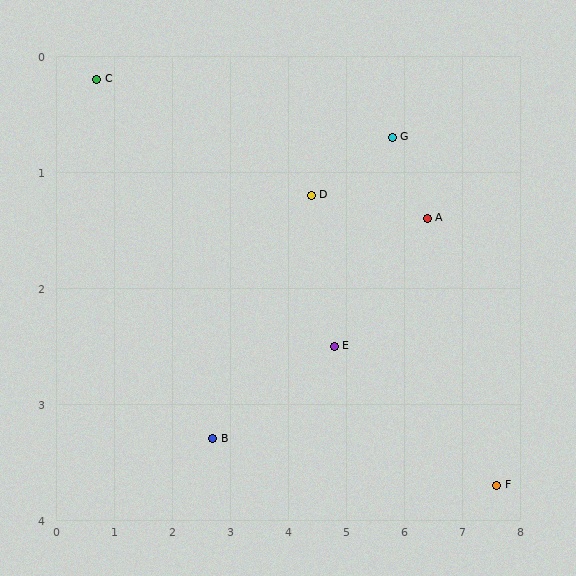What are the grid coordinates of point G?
Point G is at approximately (5.8, 0.7).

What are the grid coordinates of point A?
Point A is at approximately (6.4, 1.4).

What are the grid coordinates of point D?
Point D is at approximately (4.4, 1.2).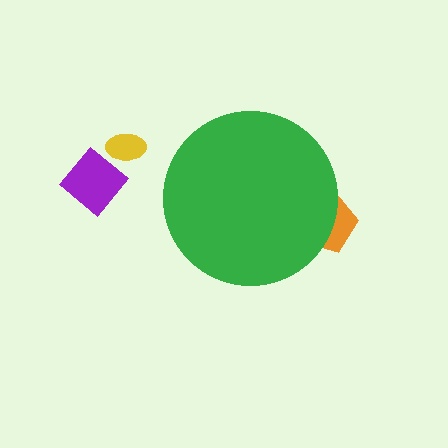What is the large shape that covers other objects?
A green circle.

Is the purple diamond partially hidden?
No, the purple diamond is fully visible.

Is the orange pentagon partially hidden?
Yes, the orange pentagon is partially hidden behind the green circle.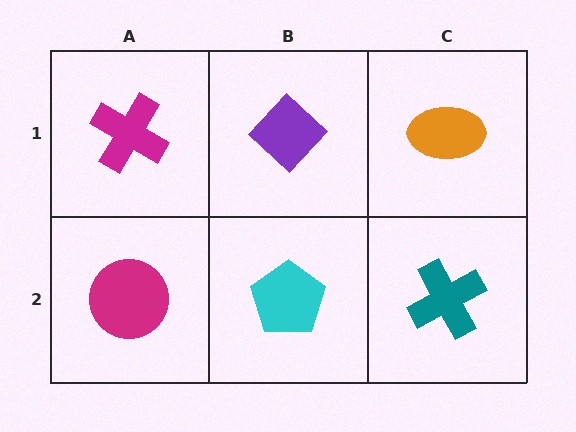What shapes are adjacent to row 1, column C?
A teal cross (row 2, column C), a purple diamond (row 1, column B).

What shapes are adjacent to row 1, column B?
A cyan pentagon (row 2, column B), a magenta cross (row 1, column A), an orange ellipse (row 1, column C).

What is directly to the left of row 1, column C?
A purple diamond.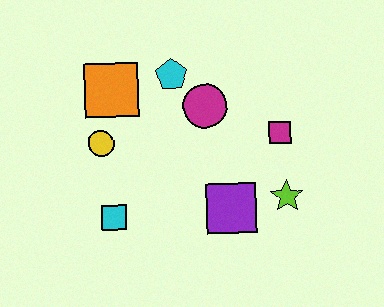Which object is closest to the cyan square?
The yellow circle is closest to the cyan square.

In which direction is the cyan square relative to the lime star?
The cyan square is to the left of the lime star.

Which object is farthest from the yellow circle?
The lime star is farthest from the yellow circle.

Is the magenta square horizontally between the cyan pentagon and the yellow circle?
No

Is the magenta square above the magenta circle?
No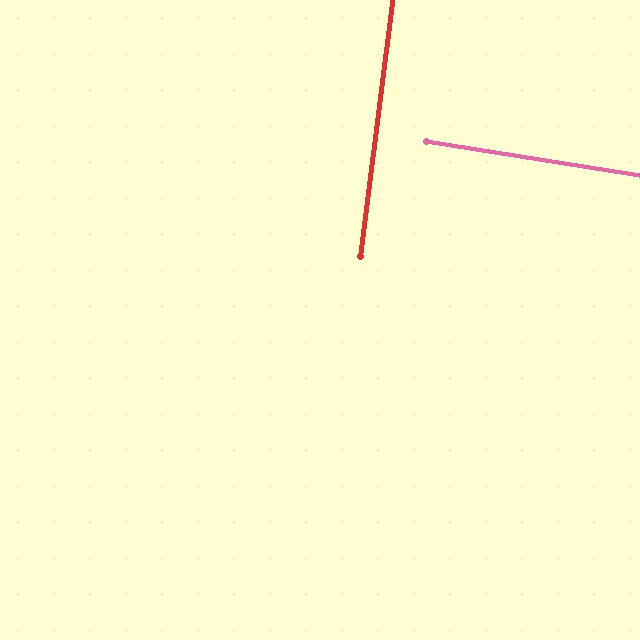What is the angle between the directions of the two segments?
Approximately 88 degrees.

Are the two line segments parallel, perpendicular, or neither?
Perpendicular — they meet at approximately 88°.